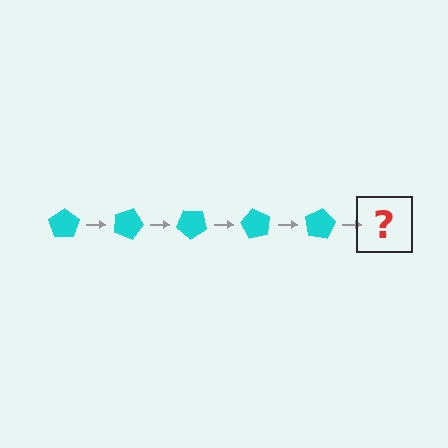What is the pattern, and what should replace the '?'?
The pattern is that the pentagon rotates 20 degrees each step. The '?' should be a cyan pentagon rotated 100 degrees.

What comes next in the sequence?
The next element should be a cyan pentagon rotated 100 degrees.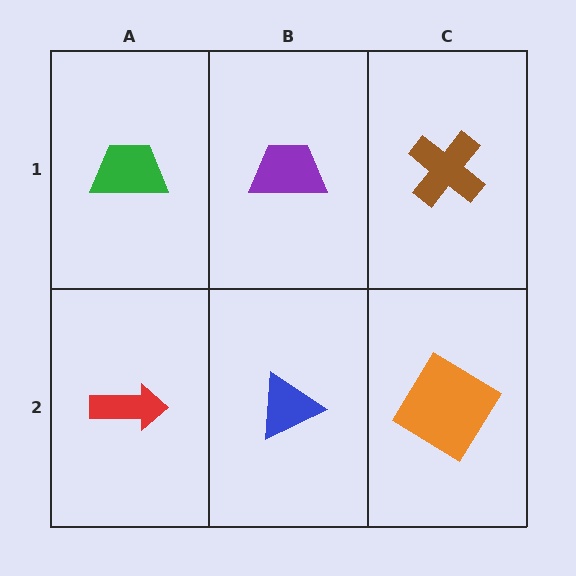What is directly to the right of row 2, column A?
A blue triangle.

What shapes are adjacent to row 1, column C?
An orange diamond (row 2, column C), a purple trapezoid (row 1, column B).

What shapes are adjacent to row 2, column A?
A green trapezoid (row 1, column A), a blue triangle (row 2, column B).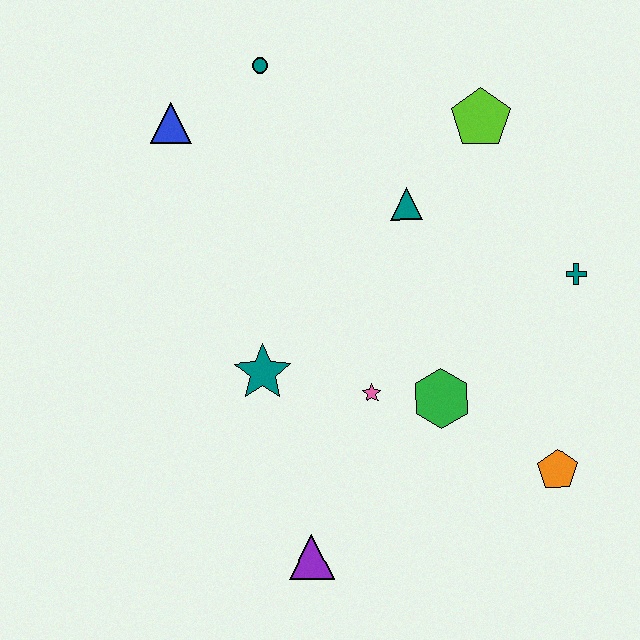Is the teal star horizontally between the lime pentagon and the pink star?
No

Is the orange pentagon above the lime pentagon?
No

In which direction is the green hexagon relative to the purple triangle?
The green hexagon is above the purple triangle.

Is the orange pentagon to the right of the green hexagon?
Yes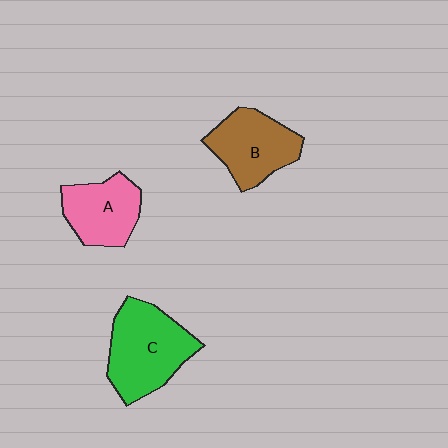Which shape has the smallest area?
Shape A (pink).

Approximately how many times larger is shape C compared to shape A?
Approximately 1.4 times.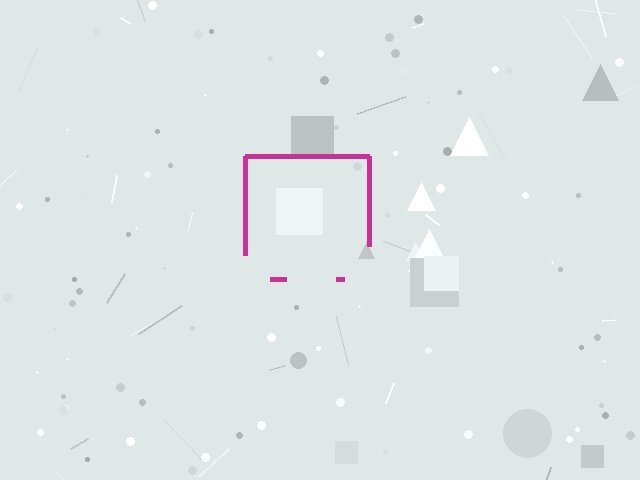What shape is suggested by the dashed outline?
The dashed outline suggests a square.